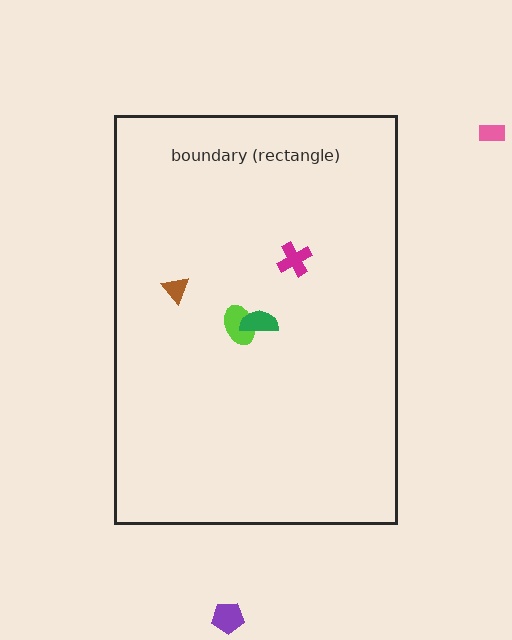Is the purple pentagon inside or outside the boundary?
Outside.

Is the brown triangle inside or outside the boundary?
Inside.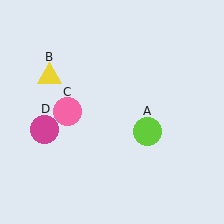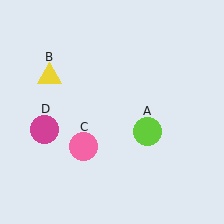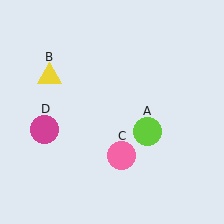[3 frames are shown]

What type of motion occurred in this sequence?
The pink circle (object C) rotated counterclockwise around the center of the scene.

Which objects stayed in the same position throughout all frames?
Lime circle (object A) and yellow triangle (object B) and magenta circle (object D) remained stationary.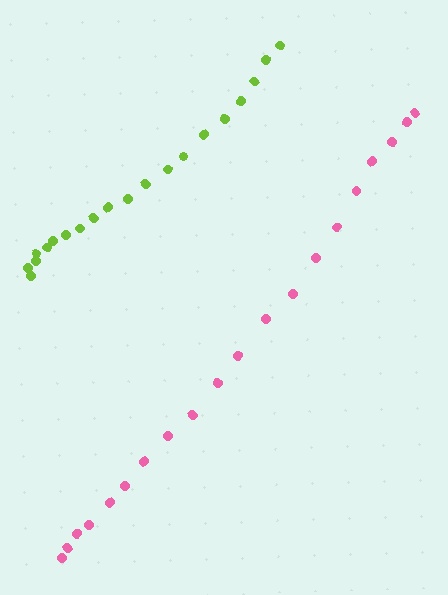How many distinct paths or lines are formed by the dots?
There are 2 distinct paths.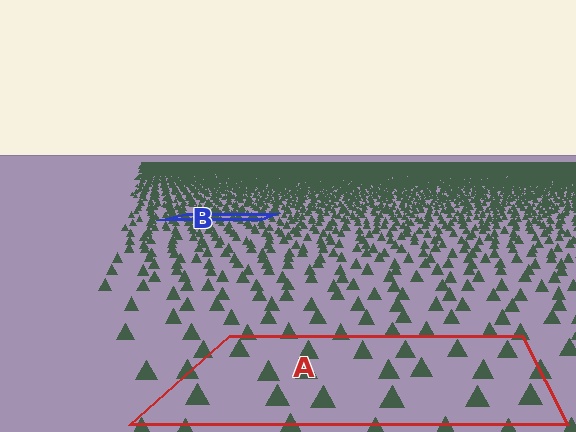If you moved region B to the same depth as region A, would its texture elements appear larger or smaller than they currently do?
They would appear larger. At a closer depth, the same texture elements are projected at a bigger on-screen size.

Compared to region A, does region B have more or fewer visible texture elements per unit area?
Region B has more texture elements per unit area — they are packed more densely because it is farther away.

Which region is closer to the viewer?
Region A is closer. The texture elements there are larger and more spread out.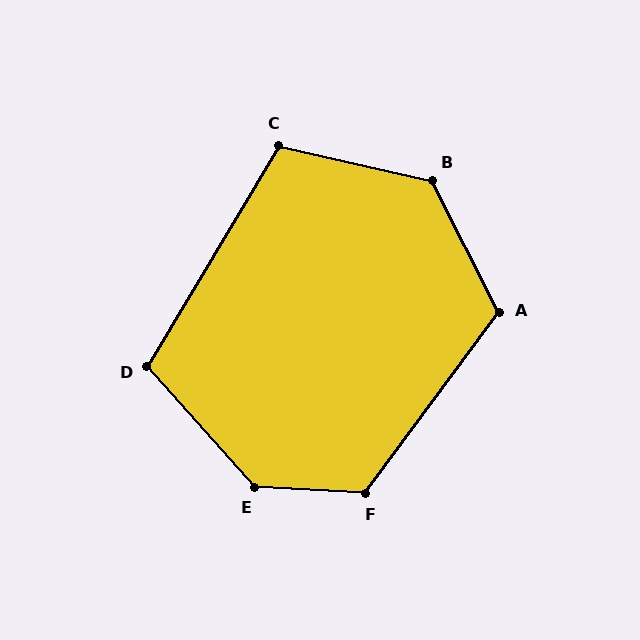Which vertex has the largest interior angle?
E, at approximately 135 degrees.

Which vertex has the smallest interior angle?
D, at approximately 107 degrees.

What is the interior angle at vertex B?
Approximately 130 degrees (obtuse).